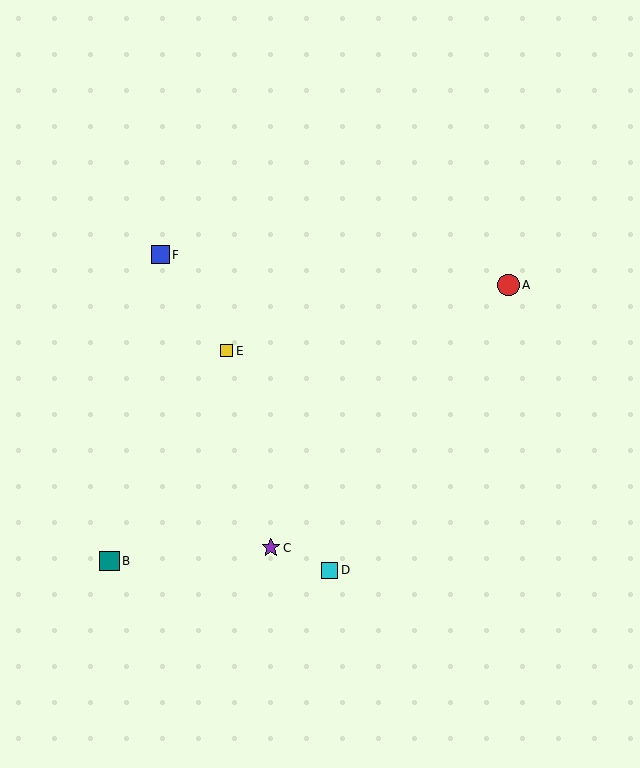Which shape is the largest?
The red circle (labeled A) is the largest.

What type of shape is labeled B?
Shape B is a teal square.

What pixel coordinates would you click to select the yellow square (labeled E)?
Click at (227, 351) to select the yellow square E.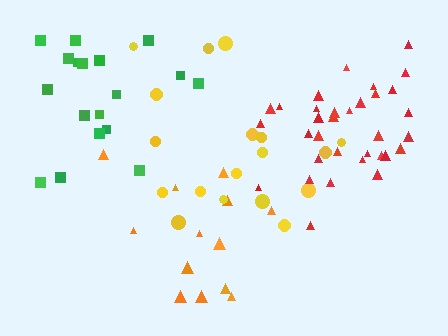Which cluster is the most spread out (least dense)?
Yellow.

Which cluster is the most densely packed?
Red.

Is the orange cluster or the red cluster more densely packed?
Red.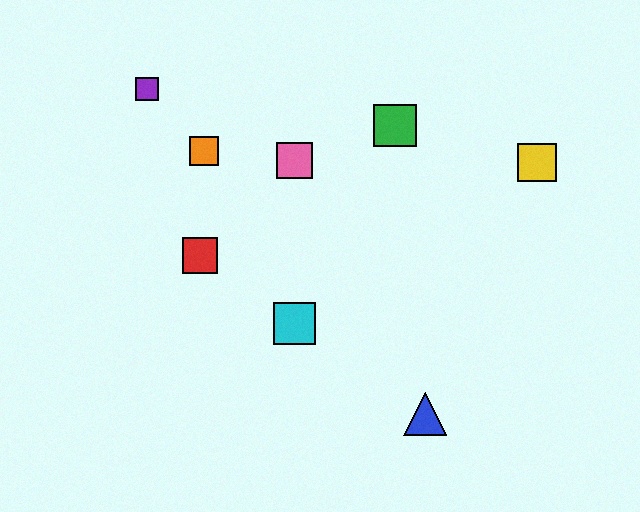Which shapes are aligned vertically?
The cyan square, the pink square are aligned vertically.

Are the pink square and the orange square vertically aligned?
No, the pink square is at x≈295 and the orange square is at x≈204.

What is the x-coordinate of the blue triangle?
The blue triangle is at x≈425.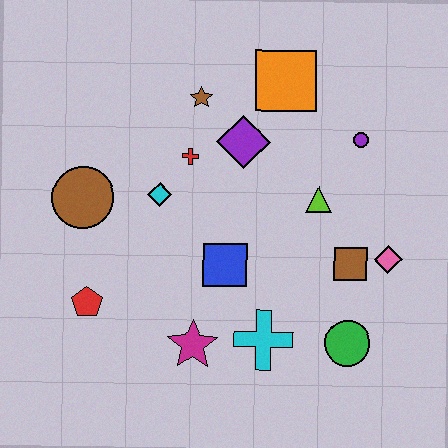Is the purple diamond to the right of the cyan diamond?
Yes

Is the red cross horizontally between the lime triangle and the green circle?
No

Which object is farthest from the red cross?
The green circle is farthest from the red cross.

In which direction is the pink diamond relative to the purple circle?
The pink diamond is below the purple circle.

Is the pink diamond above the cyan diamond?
No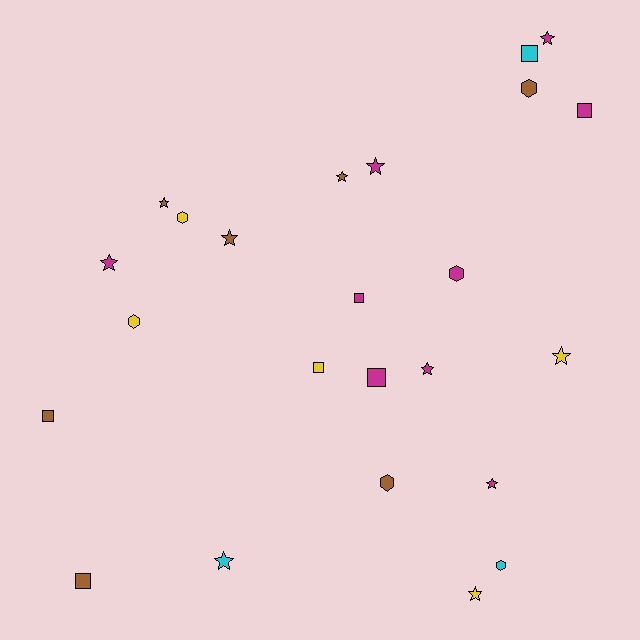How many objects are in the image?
There are 24 objects.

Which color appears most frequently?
Magenta, with 9 objects.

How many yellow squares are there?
There is 1 yellow square.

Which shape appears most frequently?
Star, with 11 objects.